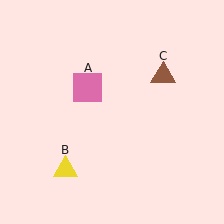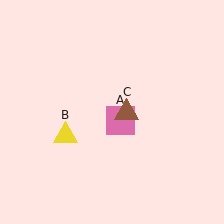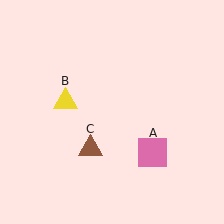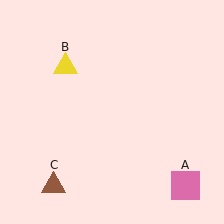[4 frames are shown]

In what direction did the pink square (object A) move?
The pink square (object A) moved down and to the right.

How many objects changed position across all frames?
3 objects changed position: pink square (object A), yellow triangle (object B), brown triangle (object C).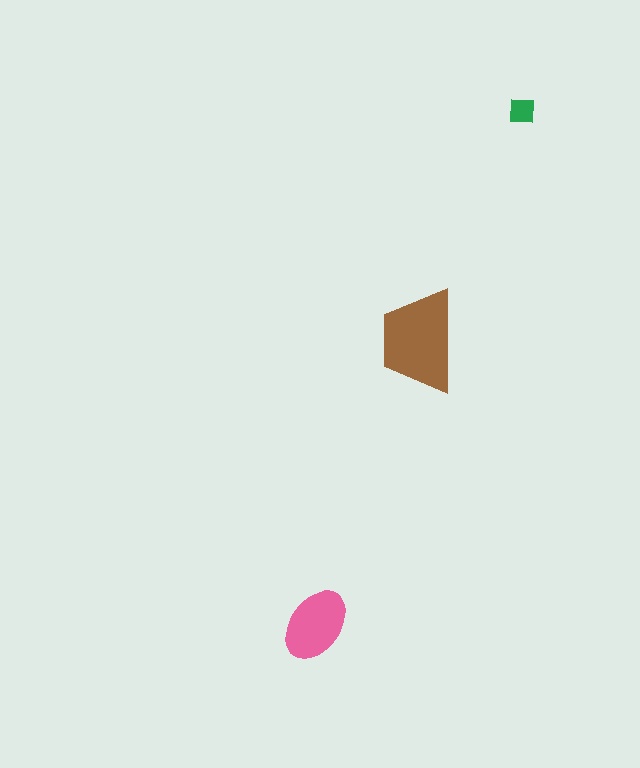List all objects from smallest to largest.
The green square, the pink ellipse, the brown trapezoid.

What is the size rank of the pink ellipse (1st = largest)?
2nd.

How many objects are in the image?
There are 3 objects in the image.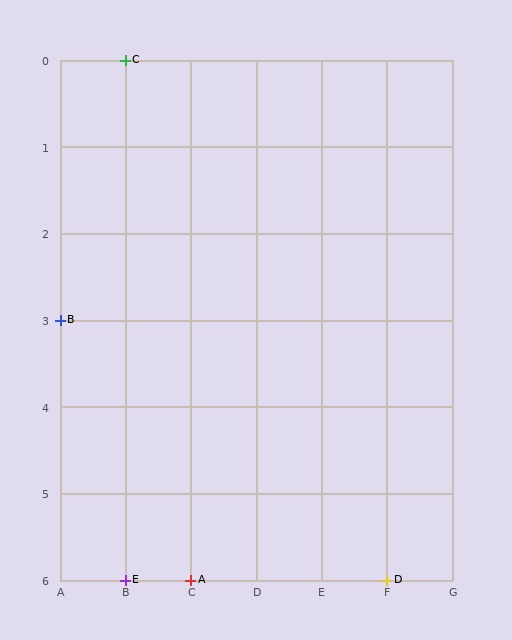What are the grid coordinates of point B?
Point B is at grid coordinates (A, 3).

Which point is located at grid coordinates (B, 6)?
Point E is at (B, 6).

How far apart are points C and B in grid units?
Points C and B are 1 column and 3 rows apart (about 3.2 grid units diagonally).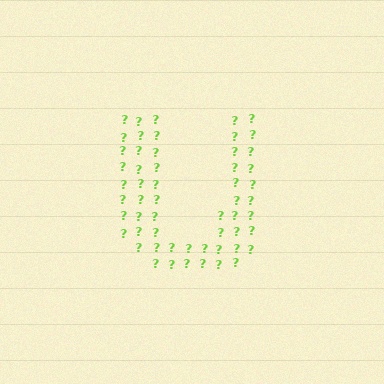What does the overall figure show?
The overall figure shows the letter U.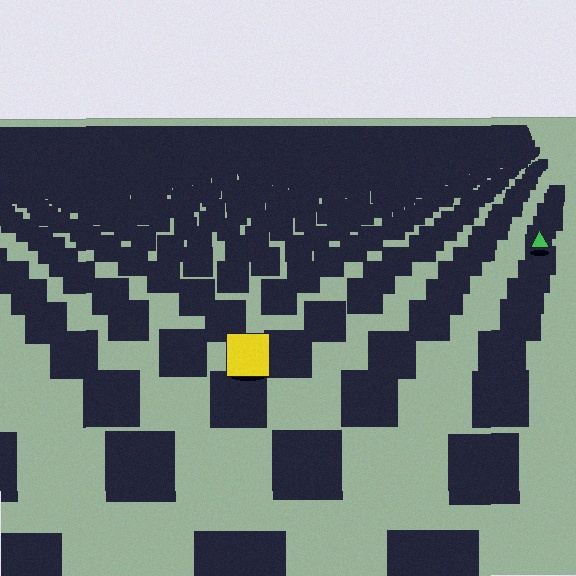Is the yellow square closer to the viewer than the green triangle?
Yes. The yellow square is closer — you can tell from the texture gradient: the ground texture is coarser near it.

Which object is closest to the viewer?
The yellow square is closest. The texture marks near it are larger and more spread out.